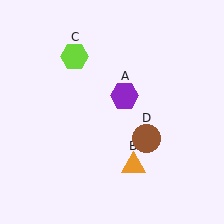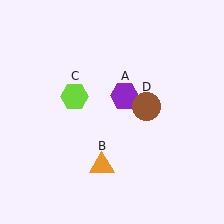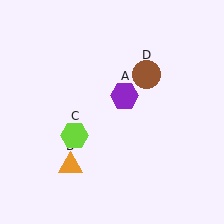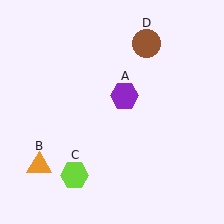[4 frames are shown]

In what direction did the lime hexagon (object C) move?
The lime hexagon (object C) moved down.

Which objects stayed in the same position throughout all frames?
Purple hexagon (object A) remained stationary.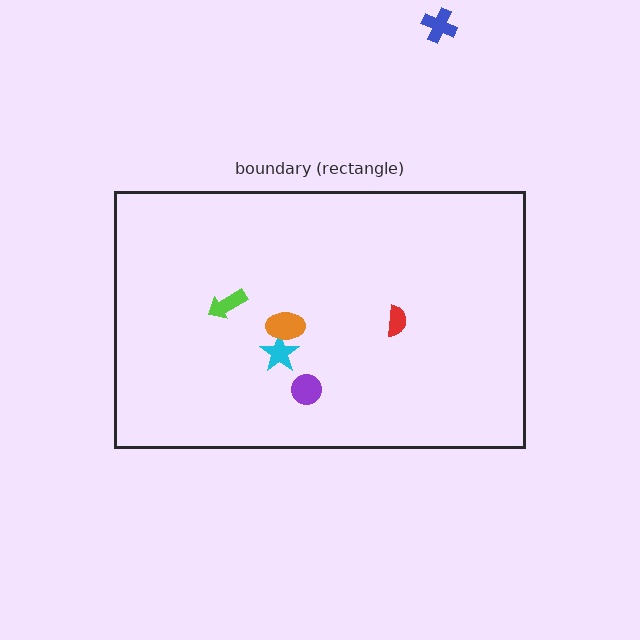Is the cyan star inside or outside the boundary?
Inside.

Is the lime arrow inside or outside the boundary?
Inside.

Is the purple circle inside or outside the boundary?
Inside.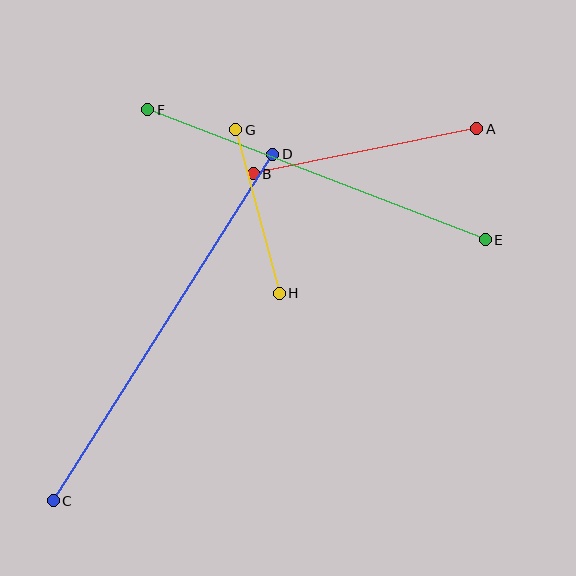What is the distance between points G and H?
The distance is approximately 169 pixels.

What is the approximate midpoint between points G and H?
The midpoint is at approximately (258, 212) pixels.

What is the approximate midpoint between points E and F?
The midpoint is at approximately (316, 175) pixels.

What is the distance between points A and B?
The distance is approximately 228 pixels.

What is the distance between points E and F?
The distance is approximately 362 pixels.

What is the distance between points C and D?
The distance is approximately 410 pixels.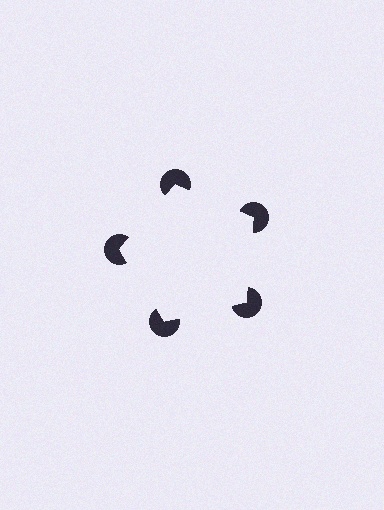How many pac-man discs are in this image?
There are 5 — one at each vertex of the illusory pentagon.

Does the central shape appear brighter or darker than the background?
It typically appears slightly brighter than the background, even though no actual brightness change is drawn.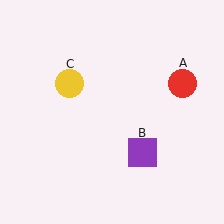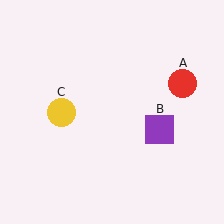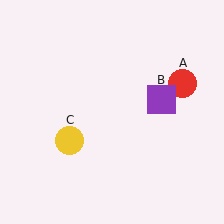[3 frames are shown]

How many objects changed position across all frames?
2 objects changed position: purple square (object B), yellow circle (object C).